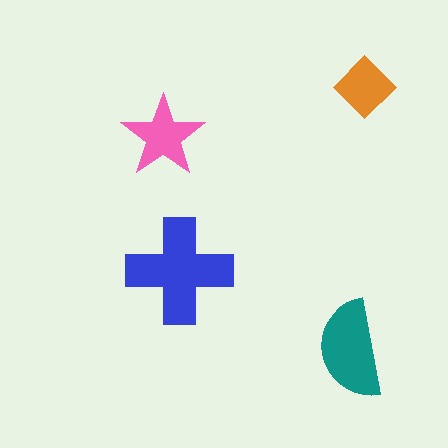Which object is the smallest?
The orange diamond.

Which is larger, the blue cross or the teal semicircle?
The blue cross.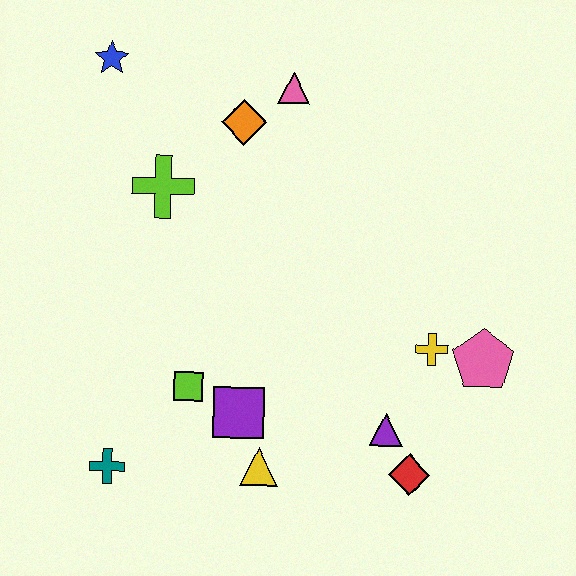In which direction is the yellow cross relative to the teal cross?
The yellow cross is to the right of the teal cross.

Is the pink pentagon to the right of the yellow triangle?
Yes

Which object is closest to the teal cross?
The lime square is closest to the teal cross.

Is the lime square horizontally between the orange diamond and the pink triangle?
No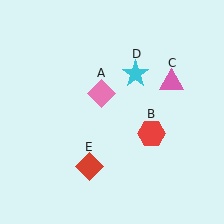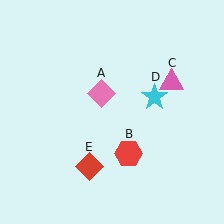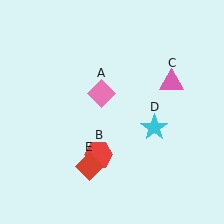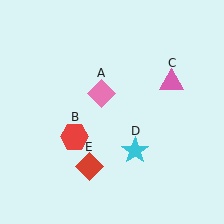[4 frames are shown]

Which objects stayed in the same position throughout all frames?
Pink diamond (object A) and pink triangle (object C) and red diamond (object E) remained stationary.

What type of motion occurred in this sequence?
The red hexagon (object B), cyan star (object D) rotated clockwise around the center of the scene.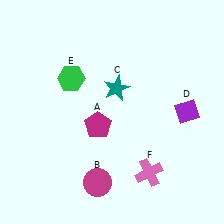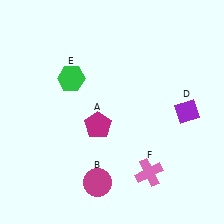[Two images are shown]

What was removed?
The teal star (C) was removed in Image 2.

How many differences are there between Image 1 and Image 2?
There is 1 difference between the two images.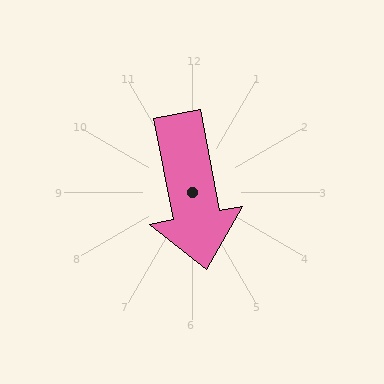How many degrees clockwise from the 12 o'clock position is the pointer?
Approximately 169 degrees.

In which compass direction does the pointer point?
South.